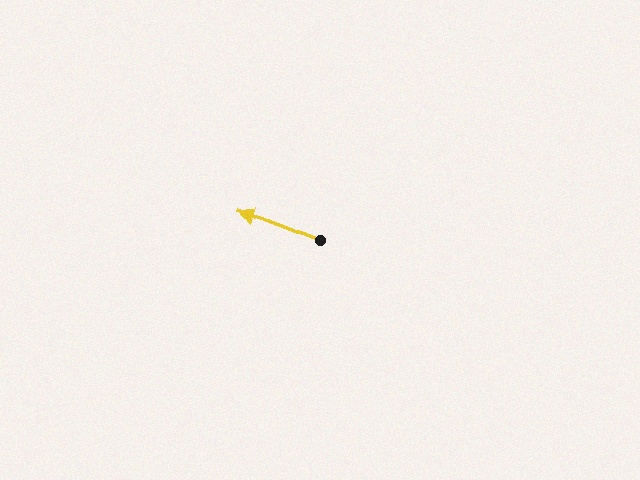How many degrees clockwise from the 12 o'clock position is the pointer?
Approximately 291 degrees.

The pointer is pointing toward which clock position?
Roughly 10 o'clock.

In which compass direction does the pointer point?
West.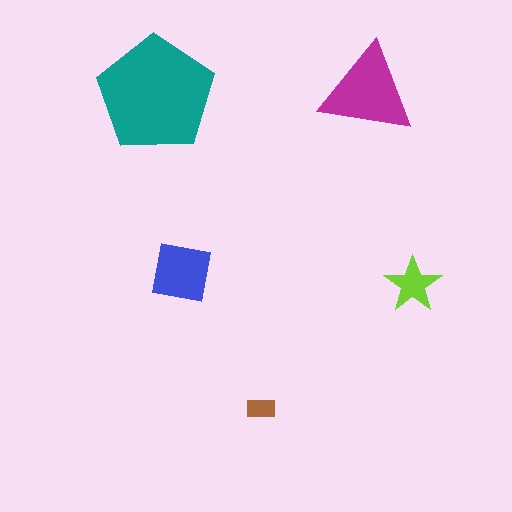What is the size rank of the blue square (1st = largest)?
3rd.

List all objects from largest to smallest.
The teal pentagon, the magenta triangle, the blue square, the lime star, the brown rectangle.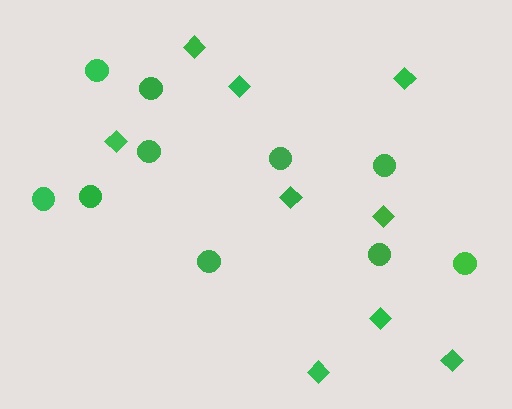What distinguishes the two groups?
There are 2 groups: one group of diamonds (9) and one group of circles (10).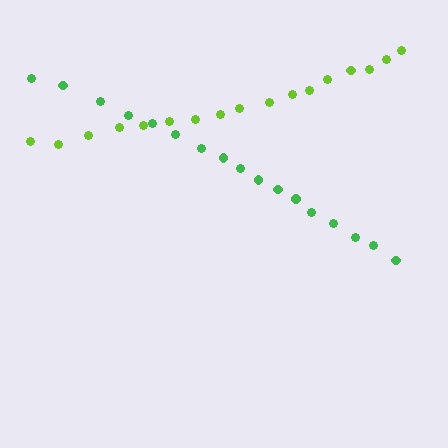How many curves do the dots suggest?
There are 2 distinct paths.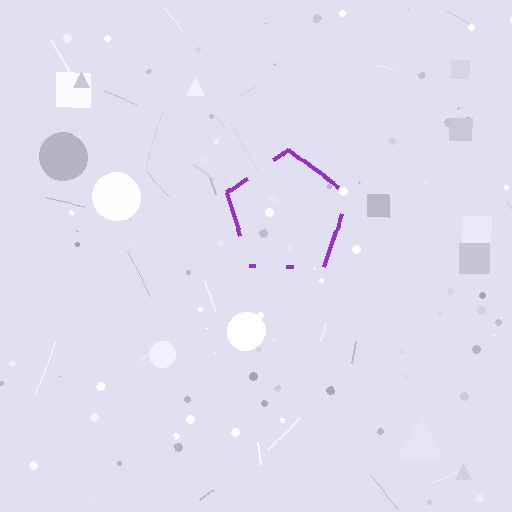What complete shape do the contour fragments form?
The contour fragments form a pentagon.